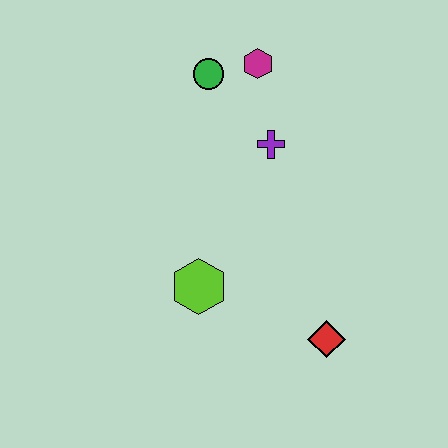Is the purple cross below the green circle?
Yes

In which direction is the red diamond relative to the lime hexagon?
The red diamond is to the right of the lime hexagon.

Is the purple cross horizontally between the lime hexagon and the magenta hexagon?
No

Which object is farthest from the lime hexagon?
The magenta hexagon is farthest from the lime hexagon.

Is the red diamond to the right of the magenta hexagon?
Yes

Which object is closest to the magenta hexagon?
The green circle is closest to the magenta hexagon.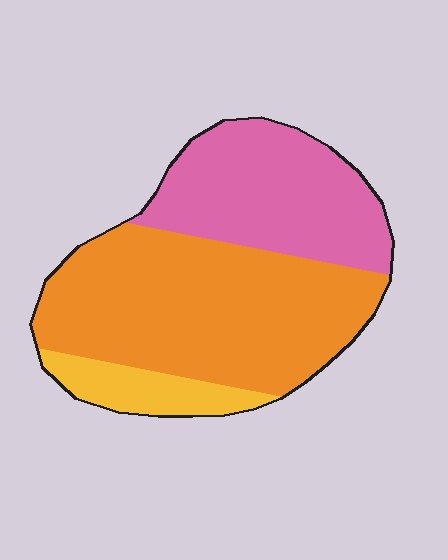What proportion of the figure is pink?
Pink covers about 35% of the figure.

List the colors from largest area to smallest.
From largest to smallest: orange, pink, yellow.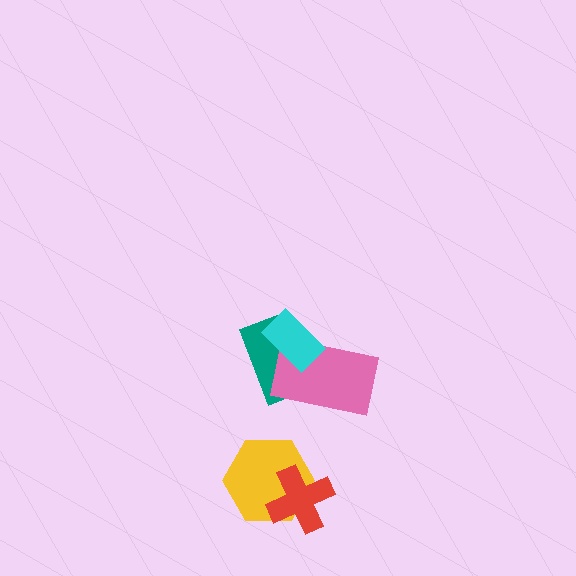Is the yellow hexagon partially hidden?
Yes, it is partially covered by another shape.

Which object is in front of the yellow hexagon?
The red cross is in front of the yellow hexagon.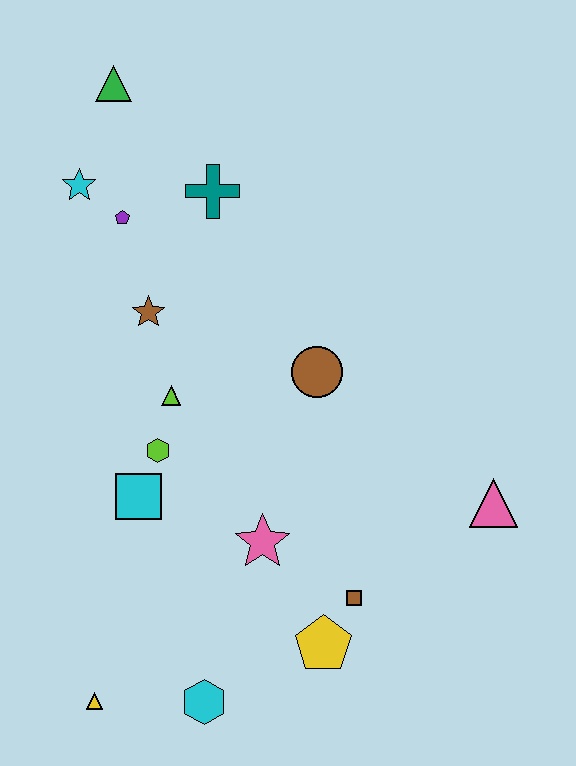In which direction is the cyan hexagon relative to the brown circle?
The cyan hexagon is below the brown circle.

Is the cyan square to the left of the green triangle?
No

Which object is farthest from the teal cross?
The yellow triangle is farthest from the teal cross.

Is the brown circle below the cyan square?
No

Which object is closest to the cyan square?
The lime hexagon is closest to the cyan square.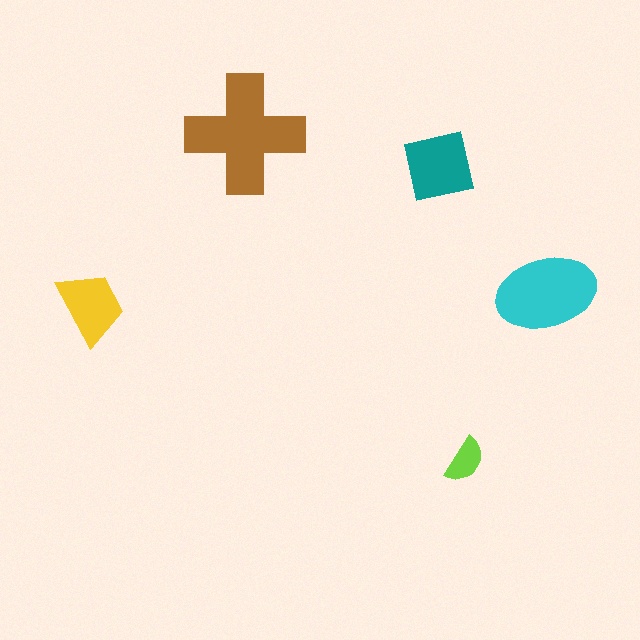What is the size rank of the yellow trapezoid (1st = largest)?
4th.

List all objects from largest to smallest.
The brown cross, the cyan ellipse, the teal square, the yellow trapezoid, the lime semicircle.